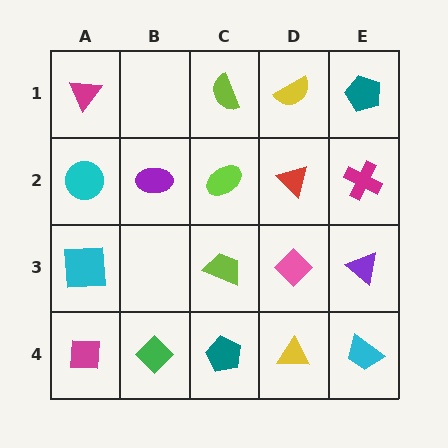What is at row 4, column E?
A cyan trapezoid.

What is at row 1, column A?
A magenta triangle.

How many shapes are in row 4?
5 shapes.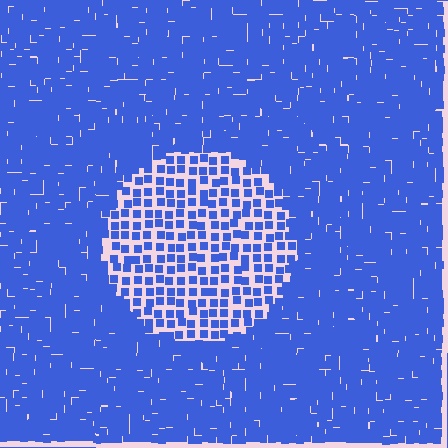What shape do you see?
I see a circle.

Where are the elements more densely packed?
The elements are more densely packed outside the circle boundary.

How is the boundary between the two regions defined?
The boundary is defined by a change in element density (approximately 2.3x ratio). All elements are the same color, size, and shape.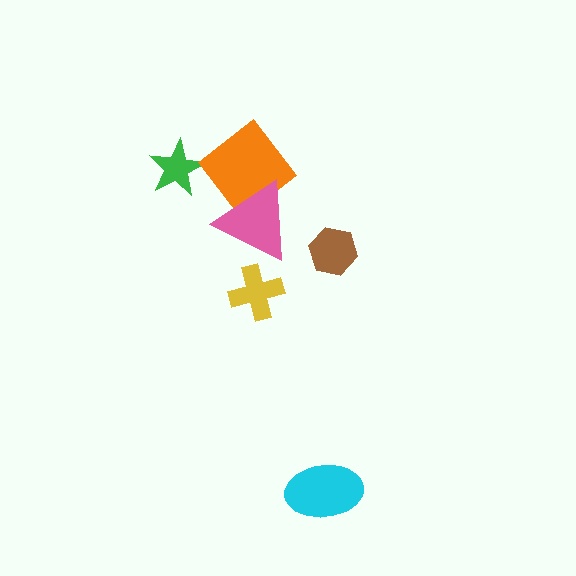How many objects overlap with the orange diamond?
1 object overlaps with the orange diamond.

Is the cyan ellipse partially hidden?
No, no other shape covers it.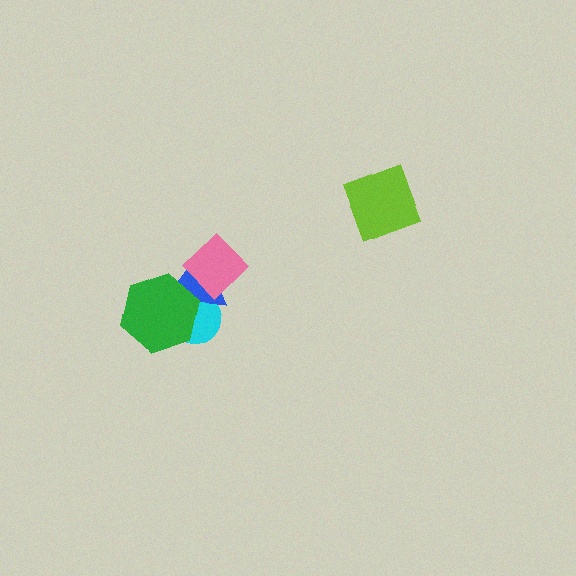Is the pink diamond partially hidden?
No, no other shape covers it.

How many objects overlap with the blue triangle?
3 objects overlap with the blue triangle.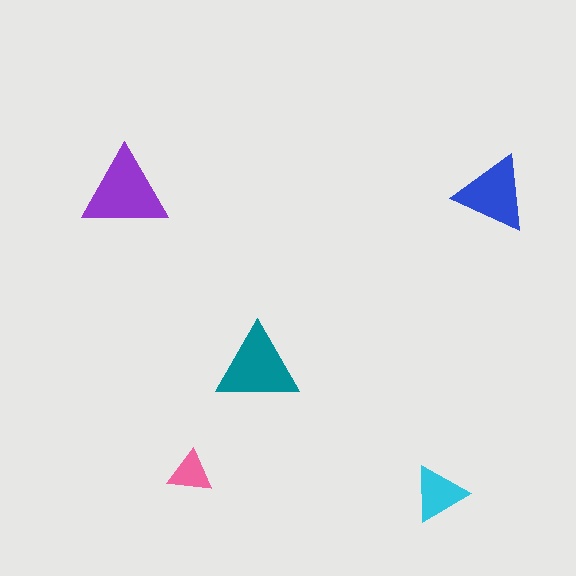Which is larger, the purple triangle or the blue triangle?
The purple one.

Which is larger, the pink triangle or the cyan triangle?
The cyan one.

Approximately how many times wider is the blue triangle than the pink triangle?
About 1.5 times wider.